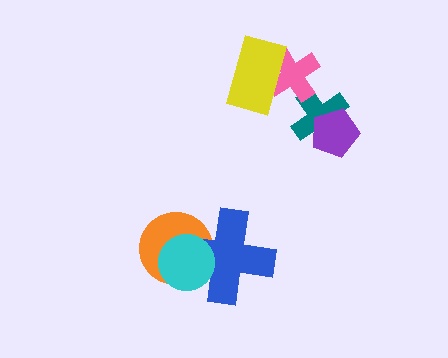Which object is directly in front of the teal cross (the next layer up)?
The purple pentagon is directly in front of the teal cross.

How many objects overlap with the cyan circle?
2 objects overlap with the cyan circle.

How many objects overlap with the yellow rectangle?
1 object overlaps with the yellow rectangle.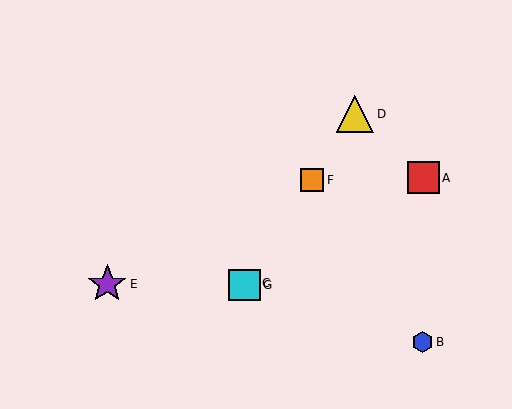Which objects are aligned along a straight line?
Objects C, D, F, G are aligned along a straight line.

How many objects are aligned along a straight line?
4 objects (C, D, F, G) are aligned along a straight line.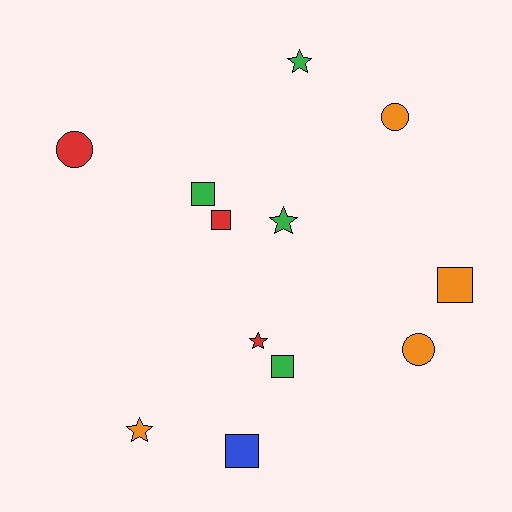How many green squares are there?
There are 2 green squares.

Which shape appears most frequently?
Square, with 5 objects.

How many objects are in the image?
There are 12 objects.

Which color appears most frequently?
Orange, with 4 objects.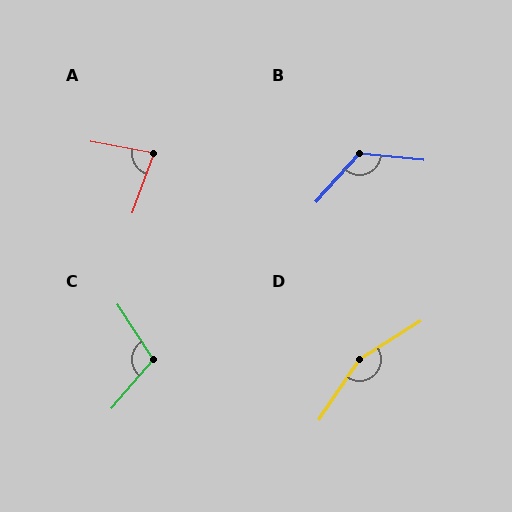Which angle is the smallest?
A, at approximately 81 degrees.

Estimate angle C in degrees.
Approximately 106 degrees.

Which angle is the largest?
D, at approximately 156 degrees.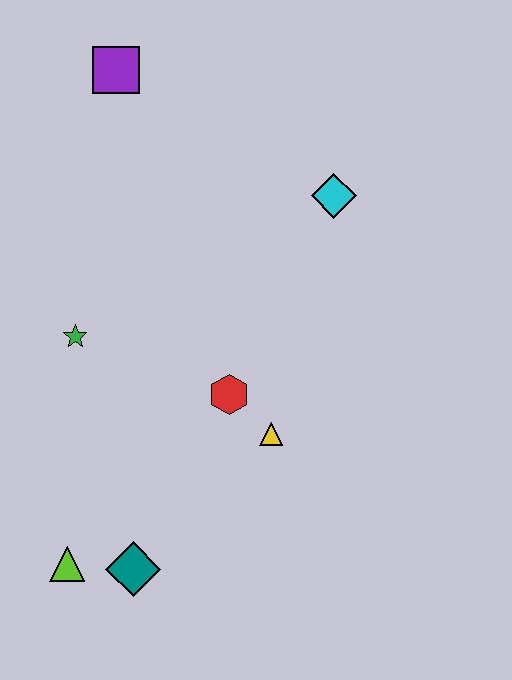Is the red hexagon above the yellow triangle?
Yes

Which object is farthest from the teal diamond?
The purple square is farthest from the teal diamond.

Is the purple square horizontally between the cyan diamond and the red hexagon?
No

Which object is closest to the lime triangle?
The teal diamond is closest to the lime triangle.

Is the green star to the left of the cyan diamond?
Yes